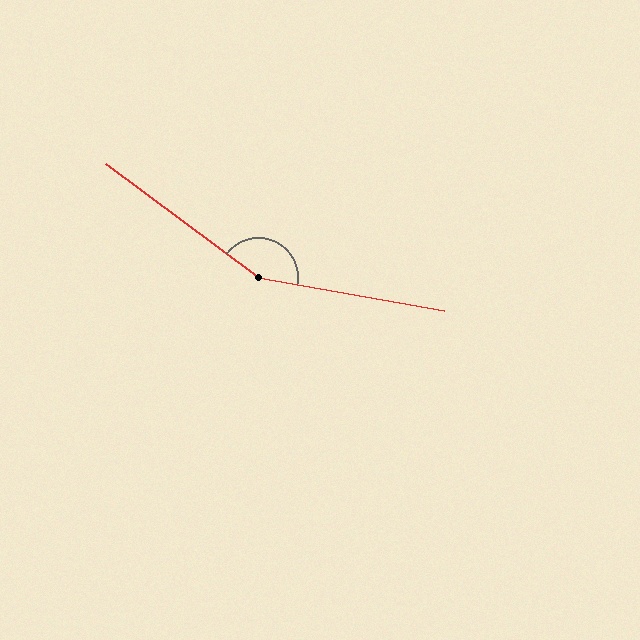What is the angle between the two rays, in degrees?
Approximately 154 degrees.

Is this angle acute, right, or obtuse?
It is obtuse.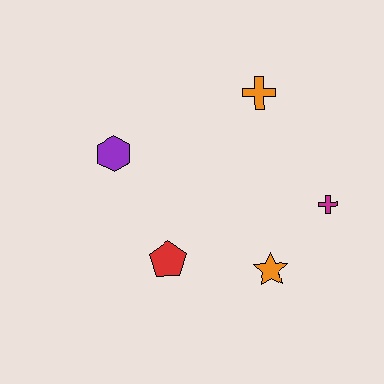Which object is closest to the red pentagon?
The orange star is closest to the red pentagon.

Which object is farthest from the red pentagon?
The orange cross is farthest from the red pentagon.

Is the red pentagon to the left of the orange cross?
Yes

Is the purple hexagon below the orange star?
No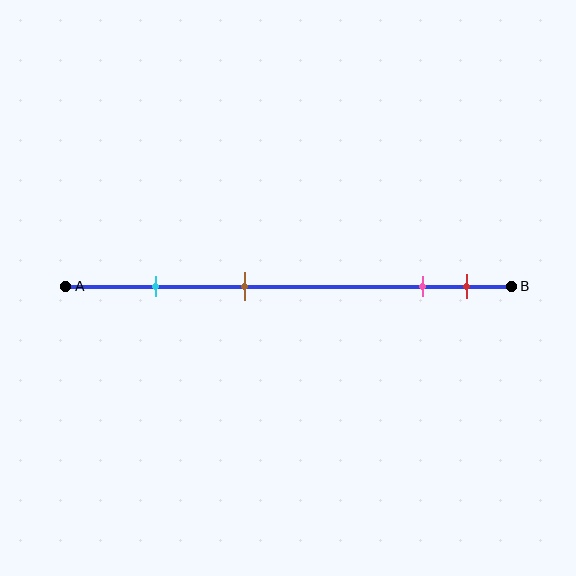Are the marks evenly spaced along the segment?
No, the marks are not evenly spaced.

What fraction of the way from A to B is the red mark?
The red mark is approximately 90% (0.9) of the way from A to B.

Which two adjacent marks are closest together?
The pink and red marks are the closest adjacent pair.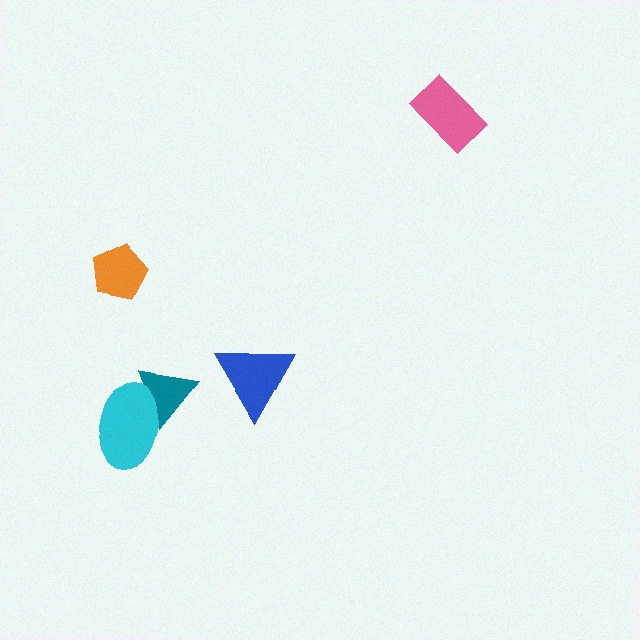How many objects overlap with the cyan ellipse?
1 object overlaps with the cyan ellipse.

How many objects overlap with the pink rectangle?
0 objects overlap with the pink rectangle.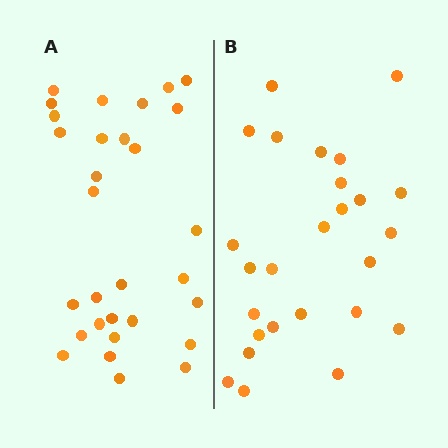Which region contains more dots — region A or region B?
Region A (the left region) has more dots.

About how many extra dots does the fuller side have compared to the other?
Region A has about 4 more dots than region B.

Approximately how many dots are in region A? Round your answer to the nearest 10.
About 30 dots.